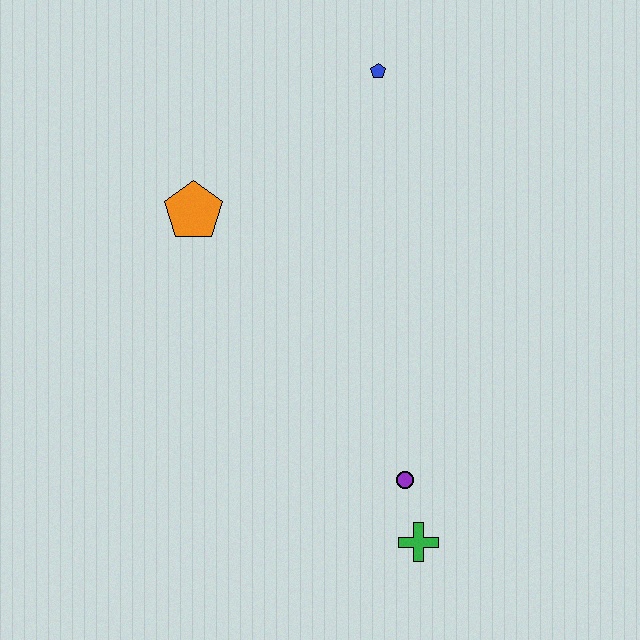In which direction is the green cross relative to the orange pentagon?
The green cross is below the orange pentagon.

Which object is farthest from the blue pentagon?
The green cross is farthest from the blue pentagon.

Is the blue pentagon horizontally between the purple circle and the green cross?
No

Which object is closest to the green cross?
The purple circle is closest to the green cross.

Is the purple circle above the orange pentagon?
No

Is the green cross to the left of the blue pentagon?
No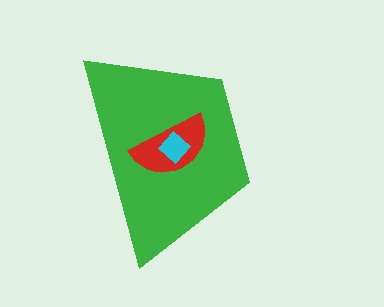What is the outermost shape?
The green trapezoid.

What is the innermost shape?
The cyan diamond.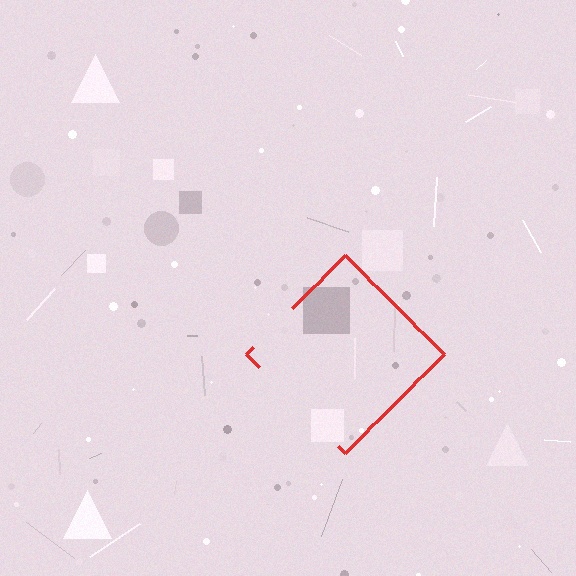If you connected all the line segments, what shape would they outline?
They would outline a diamond.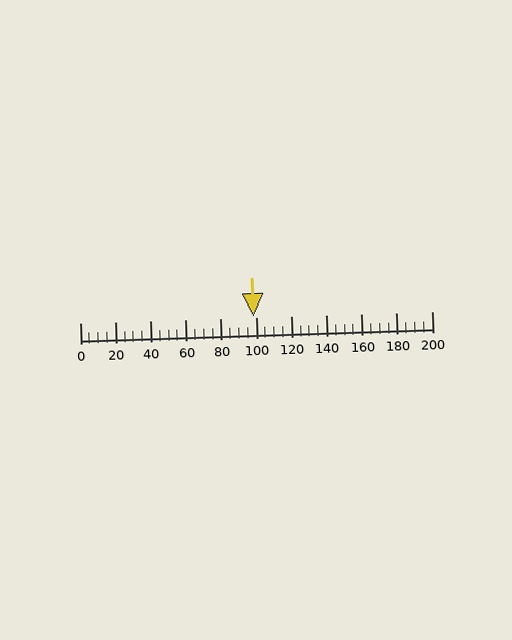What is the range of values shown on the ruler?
The ruler shows values from 0 to 200.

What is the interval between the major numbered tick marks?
The major tick marks are spaced 20 units apart.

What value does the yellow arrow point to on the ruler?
The yellow arrow points to approximately 99.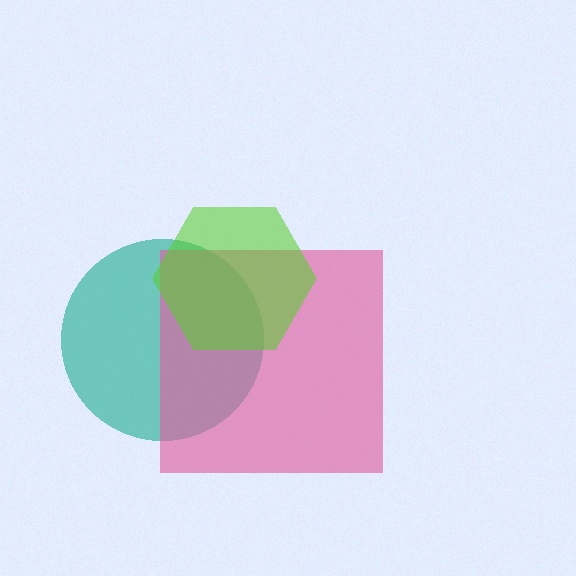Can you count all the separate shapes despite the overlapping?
Yes, there are 3 separate shapes.